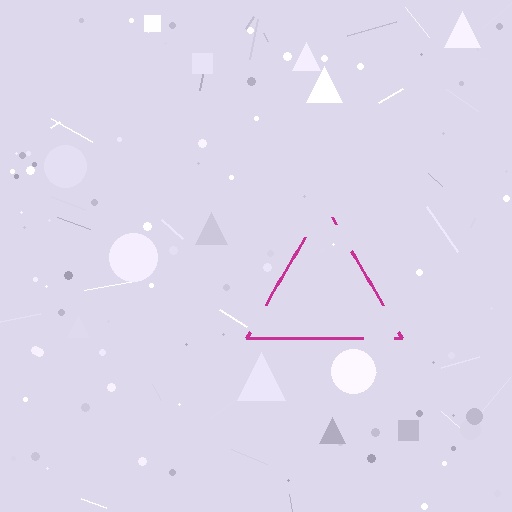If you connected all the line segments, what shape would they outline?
They would outline a triangle.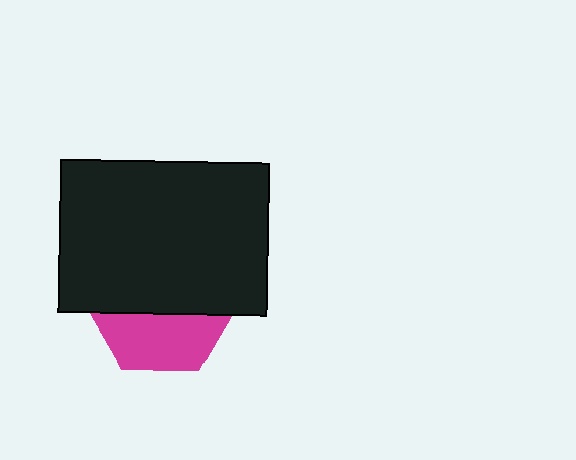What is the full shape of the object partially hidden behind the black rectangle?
The partially hidden object is a magenta hexagon.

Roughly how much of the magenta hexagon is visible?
A small part of it is visible (roughly 39%).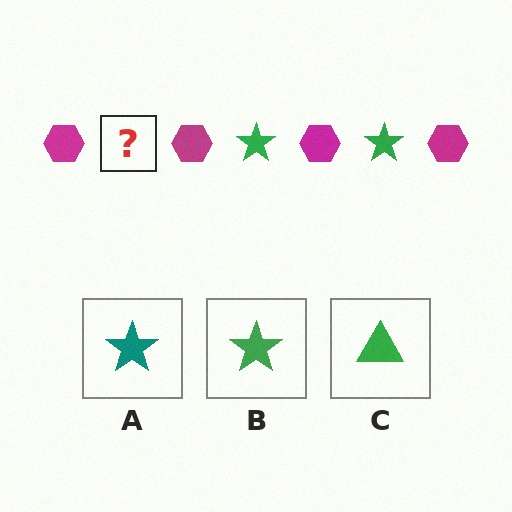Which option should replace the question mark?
Option B.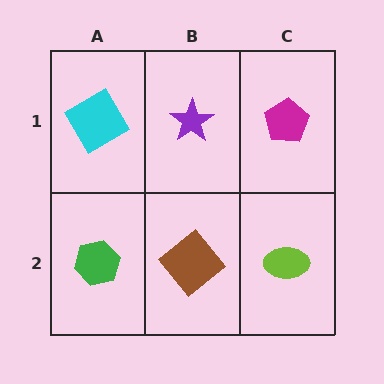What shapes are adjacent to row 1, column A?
A green hexagon (row 2, column A), a purple star (row 1, column B).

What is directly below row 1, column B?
A brown diamond.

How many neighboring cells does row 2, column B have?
3.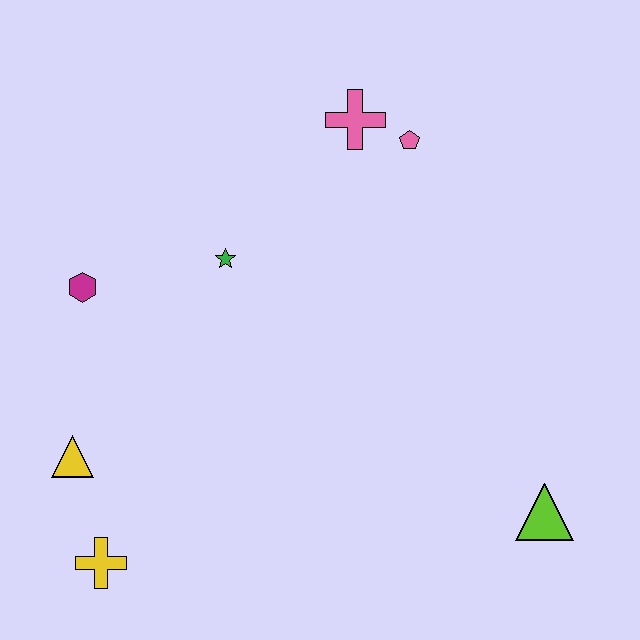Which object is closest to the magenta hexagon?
The green star is closest to the magenta hexagon.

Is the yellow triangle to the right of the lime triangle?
No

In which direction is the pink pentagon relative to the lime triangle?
The pink pentagon is above the lime triangle.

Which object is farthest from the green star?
The lime triangle is farthest from the green star.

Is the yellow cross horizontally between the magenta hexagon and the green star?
Yes